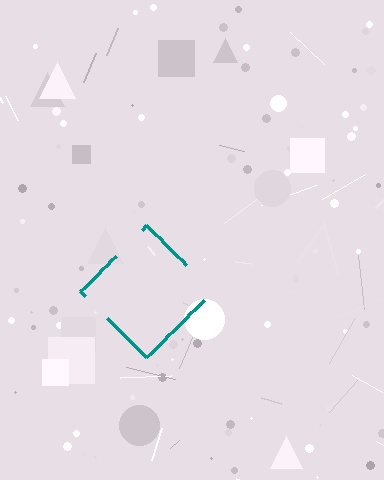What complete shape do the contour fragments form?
The contour fragments form a diamond.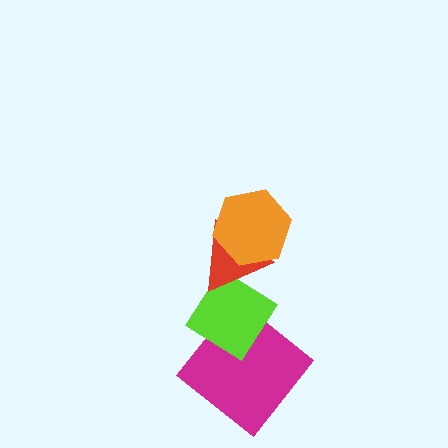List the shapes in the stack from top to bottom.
From top to bottom: the orange hexagon, the red triangle, the lime diamond, the magenta diamond.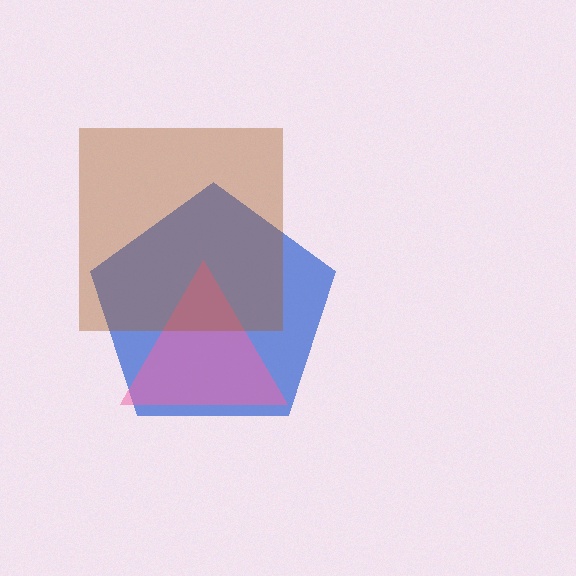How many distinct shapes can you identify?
There are 3 distinct shapes: a blue pentagon, a pink triangle, a brown square.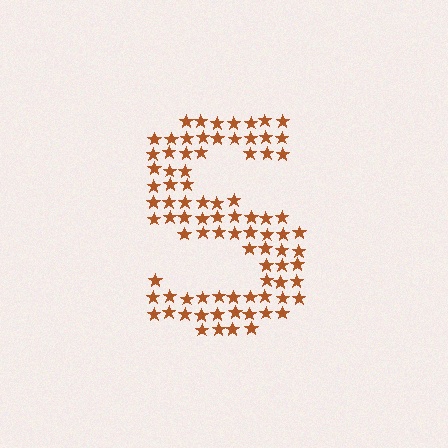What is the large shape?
The large shape is the letter S.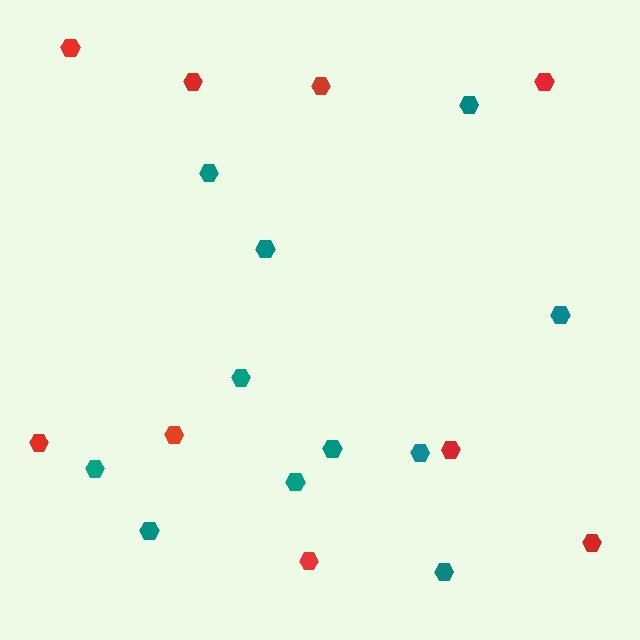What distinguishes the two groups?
There are 2 groups: one group of teal hexagons (11) and one group of red hexagons (9).